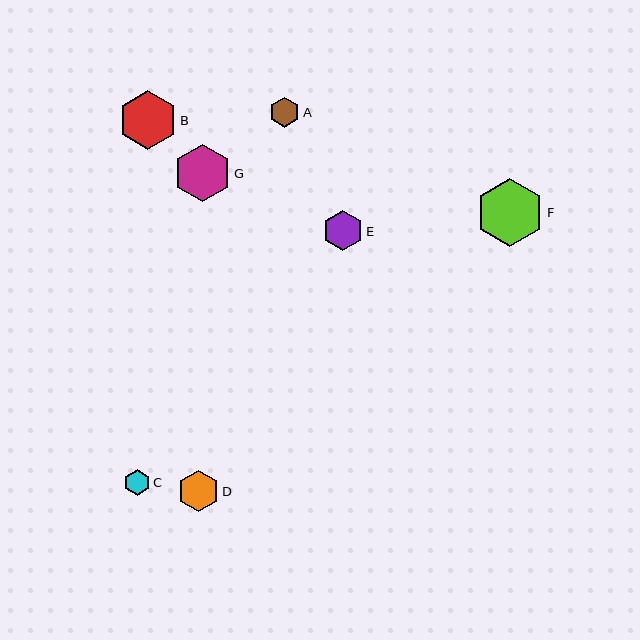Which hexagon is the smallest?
Hexagon C is the smallest with a size of approximately 26 pixels.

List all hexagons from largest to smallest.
From largest to smallest: F, B, G, D, E, A, C.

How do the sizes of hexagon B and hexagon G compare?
Hexagon B and hexagon G are approximately the same size.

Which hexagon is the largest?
Hexagon F is the largest with a size of approximately 68 pixels.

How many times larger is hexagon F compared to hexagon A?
Hexagon F is approximately 2.3 times the size of hexagon A.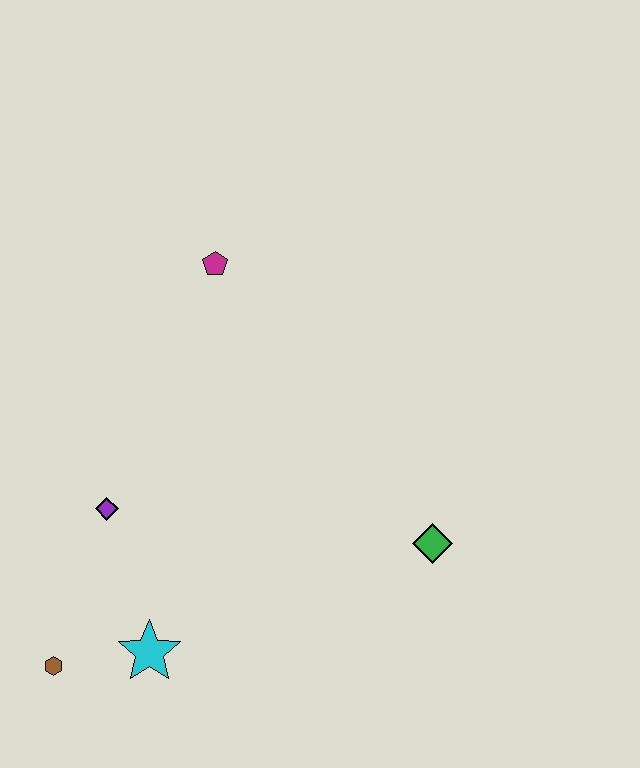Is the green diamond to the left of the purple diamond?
No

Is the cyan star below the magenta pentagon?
Yes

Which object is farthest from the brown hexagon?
The magenta pentagon is farthest from the brown hexagon.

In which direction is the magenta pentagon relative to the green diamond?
The magenta pentagon is above the green diamond.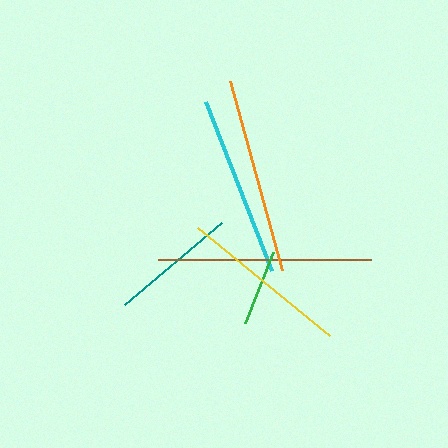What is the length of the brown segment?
The brown segment is approximately 213 pixels long.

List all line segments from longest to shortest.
From longest to shortest: brown, orange, cyan, yellow, teal, green.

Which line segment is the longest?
The brown line is the longest at approximately 213 pixels.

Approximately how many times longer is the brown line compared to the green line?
The brown line is approximately 2.8 times the length of the green line.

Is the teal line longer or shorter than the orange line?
The orange line is longer than the teal line.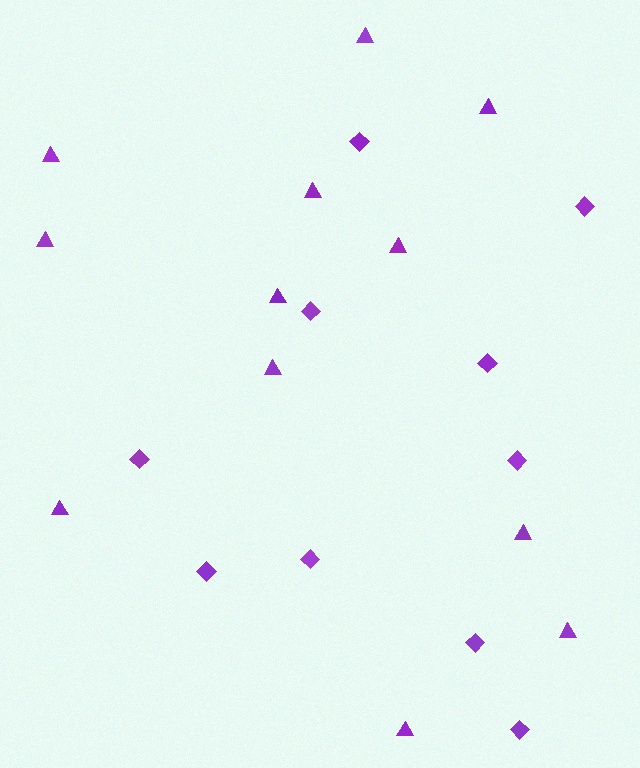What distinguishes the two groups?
There are 2 groups: one group of diamonds (10) and one group of triangles (12).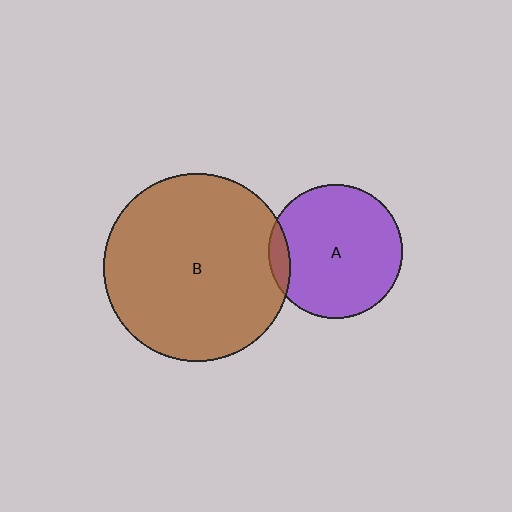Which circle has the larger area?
Circle B (brown).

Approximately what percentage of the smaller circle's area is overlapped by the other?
Approximately 10%.